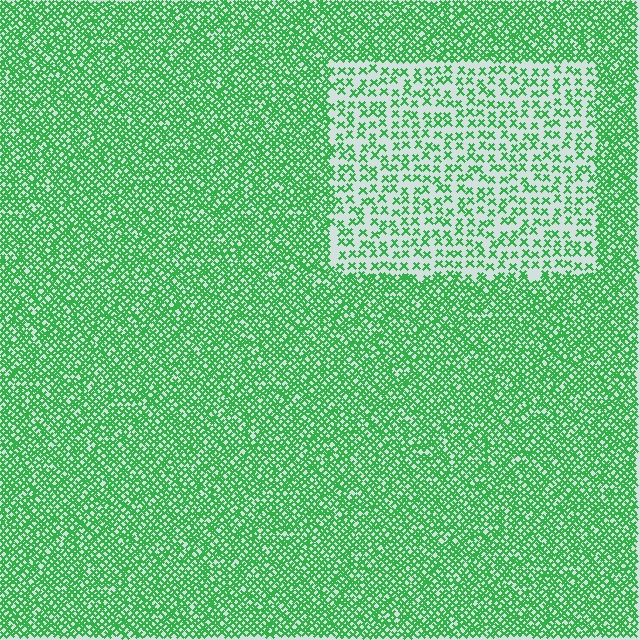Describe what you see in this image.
The image contains small green elements arranged at two different densities. A rectangle-shaped region is visible where the elements are less densely packed than the surrounding area.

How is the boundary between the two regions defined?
The boundary is defined by a change in element density (approximately 2.5x ratio). All elements are the same color, size, and shape.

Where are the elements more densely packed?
The elements are more densely packed outside the rectangle boundary.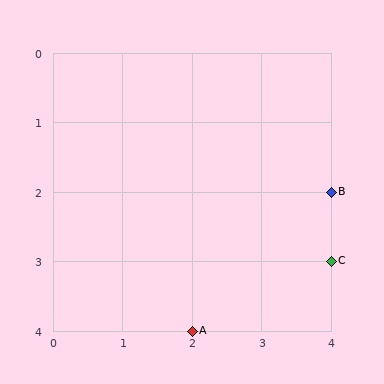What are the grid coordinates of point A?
Point A is at grid coordinates (2, 4).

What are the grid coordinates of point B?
Point B is at grid coordinates (4, 2).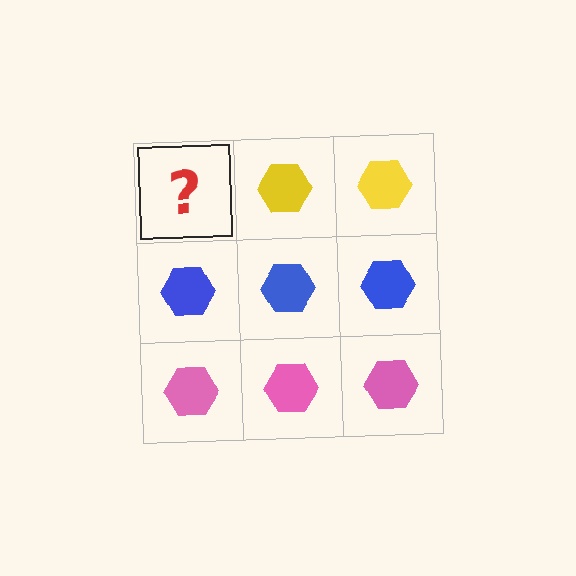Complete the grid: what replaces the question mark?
The question mark should be replaced with a yellow hexagon.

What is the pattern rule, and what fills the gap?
The rule is that each row has a consistent color. The gap should be filled with a yellow hexagon.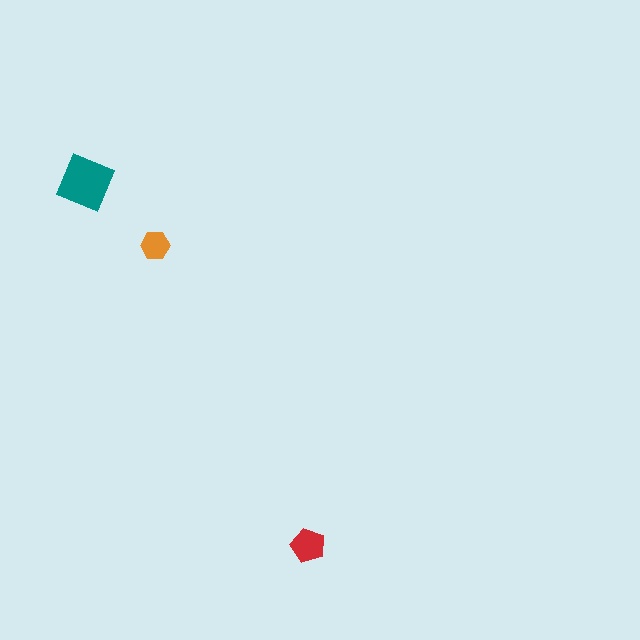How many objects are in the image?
There are 3 objects in the image.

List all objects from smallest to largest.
The orange hexagon, the red pentagon, the teal diamond.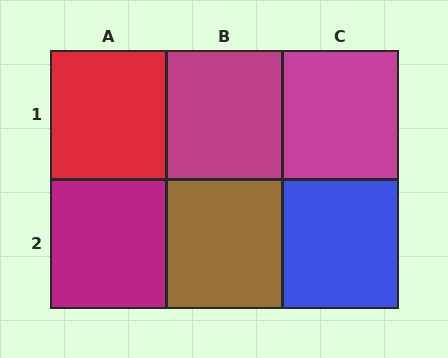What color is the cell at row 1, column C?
Magenta.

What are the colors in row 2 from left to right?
Magenta, brown, blue.